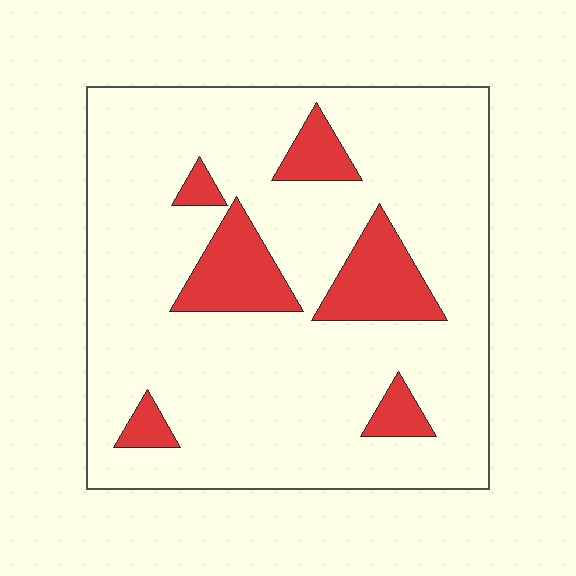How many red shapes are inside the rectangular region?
6.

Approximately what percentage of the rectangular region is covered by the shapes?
Approximately 15%.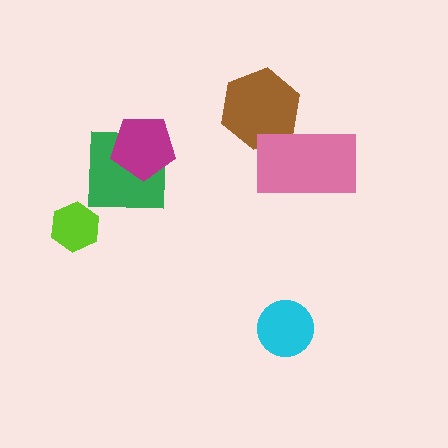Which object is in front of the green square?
The magenta pentagon is in front of the green square.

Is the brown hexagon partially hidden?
Yes, it is partially covered by another shape.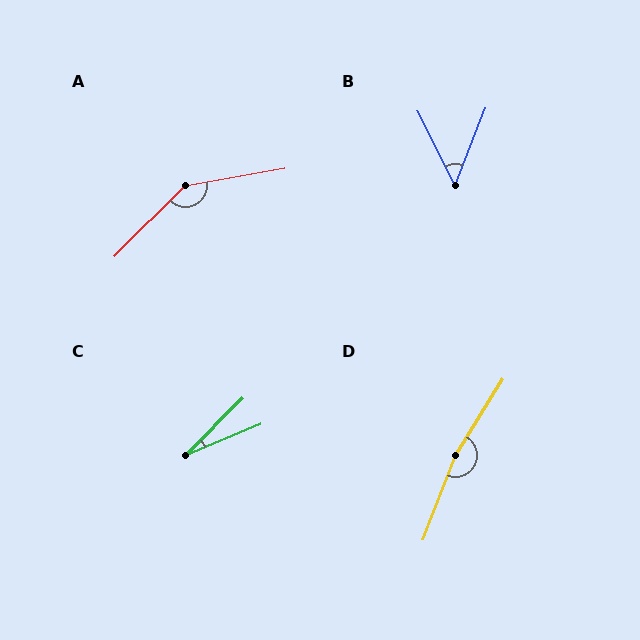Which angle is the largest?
D, at approximately 170 degrees.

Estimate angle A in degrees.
Approximately 145 degrees.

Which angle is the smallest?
C, at approximately 22 degrees.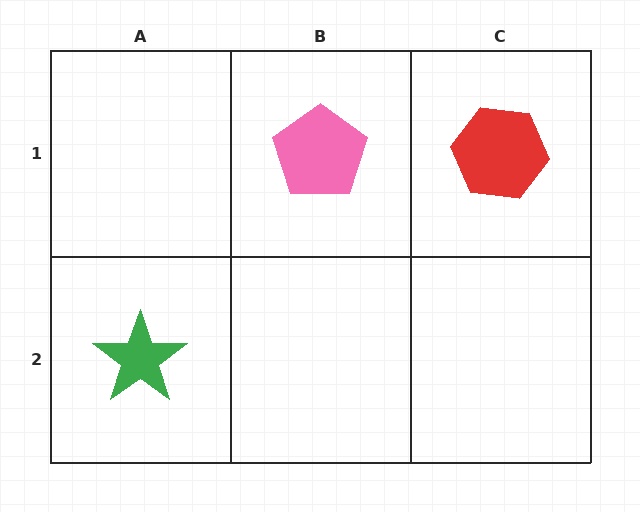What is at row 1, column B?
A pink pentagon.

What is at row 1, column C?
A red hexagon.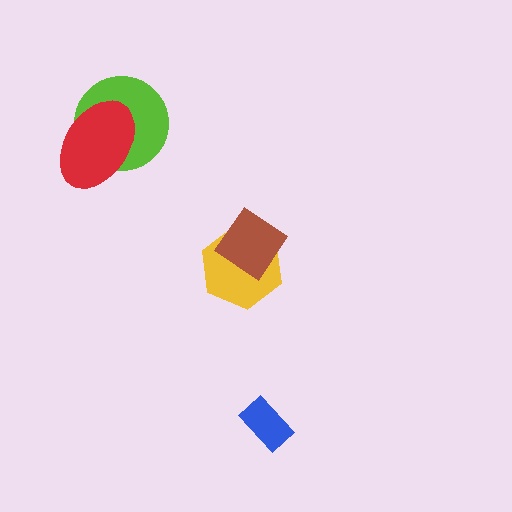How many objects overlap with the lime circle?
1 object overlaps with the lime circle.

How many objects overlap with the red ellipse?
1 object overlaps with the red ellipse.